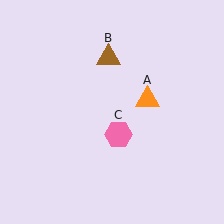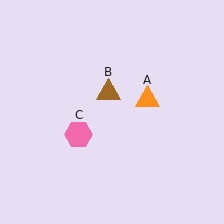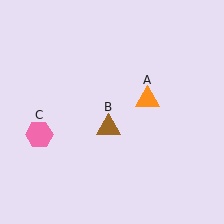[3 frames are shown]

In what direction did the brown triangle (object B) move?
The brown triangle (object B) moved down.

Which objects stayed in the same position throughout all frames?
Orange triangle (object A) remained stationary.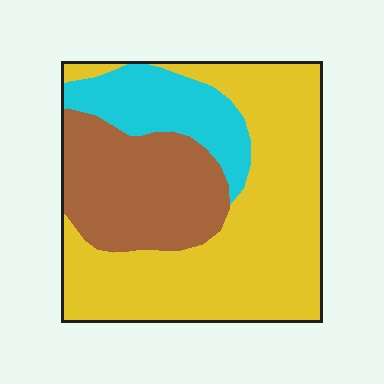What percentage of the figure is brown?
Brown covers 27% of the figure.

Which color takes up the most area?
Yellow, at roughly 55%.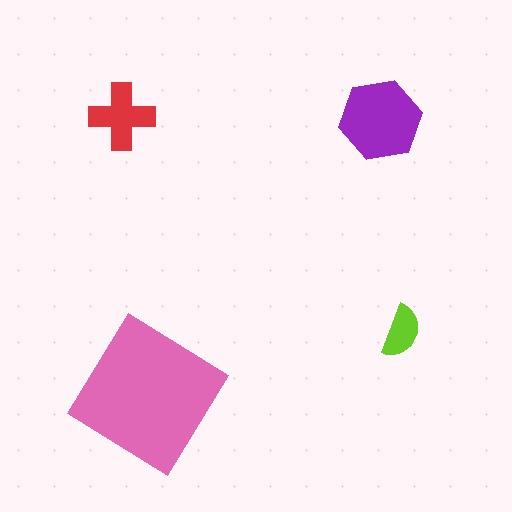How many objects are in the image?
There are 4 objects in the image.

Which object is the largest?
The pink diamond.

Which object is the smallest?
The lime semicircle.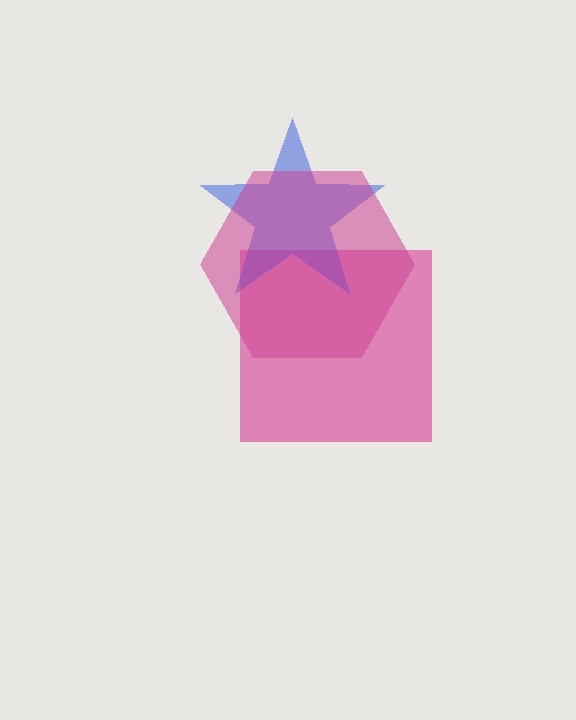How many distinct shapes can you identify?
There are 3 distinct shapes: a pink square, a blue star, a magenta hexagon.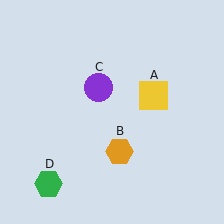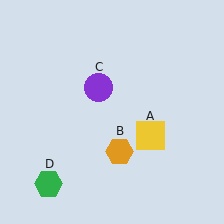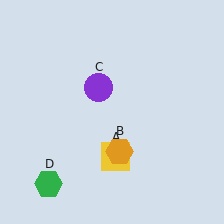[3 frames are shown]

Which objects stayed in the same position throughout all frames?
Orange hexagon (object B) and purple circle (object C) and green hexagon (object D) remained stationary.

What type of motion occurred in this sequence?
The yellow square (object A) rotated clockwise around the center of the scene.